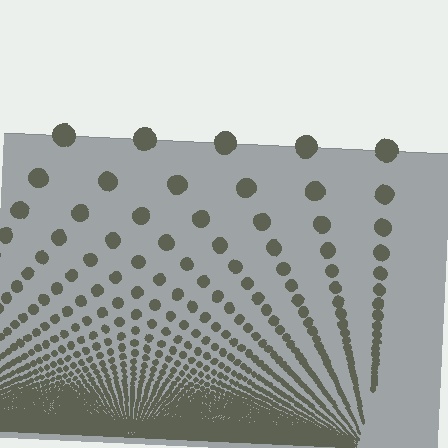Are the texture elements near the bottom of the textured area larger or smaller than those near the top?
Smaller. The gradient is inverted — elements near the bottom are smaller and denser.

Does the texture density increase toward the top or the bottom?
Density increases toward the bottom.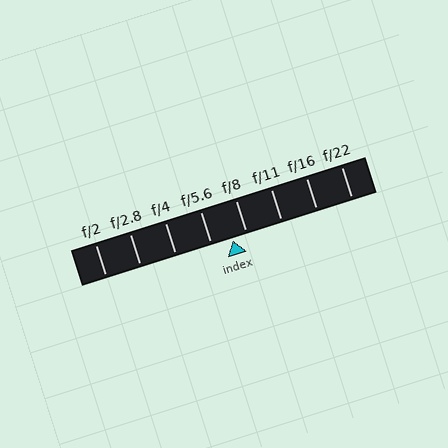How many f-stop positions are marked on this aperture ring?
There are 8 f-stop positions marked.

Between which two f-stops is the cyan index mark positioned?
The index mark is between f/5.6 and f/8.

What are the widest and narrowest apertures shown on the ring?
The widest aperture shown is f/2 and the narrowest is f/22.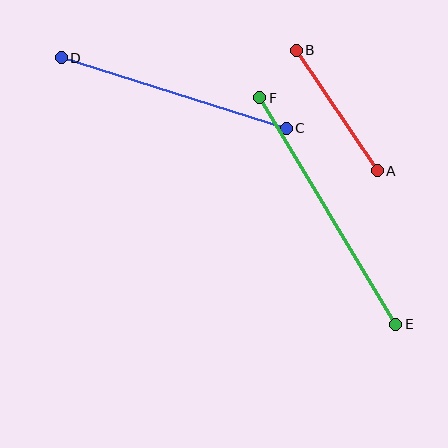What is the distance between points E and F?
The distance is approximately 264 pixels.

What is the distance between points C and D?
The distance is approximately 236 pixels.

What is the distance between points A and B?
The distance is approximately 145 pixels.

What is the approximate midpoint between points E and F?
The midpoint is at approximately (328, 211) pixels.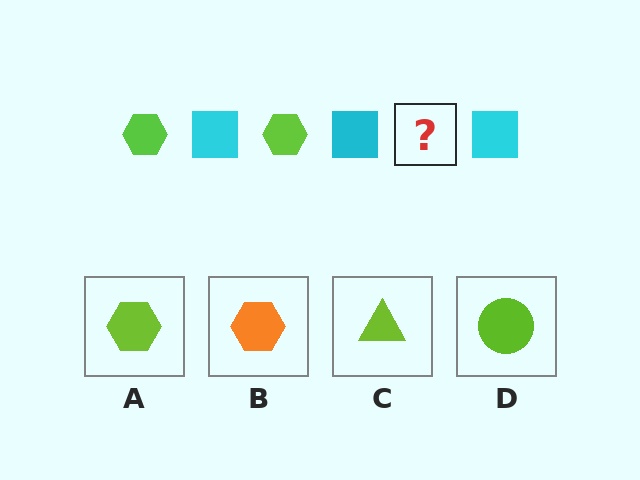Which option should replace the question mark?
Option A.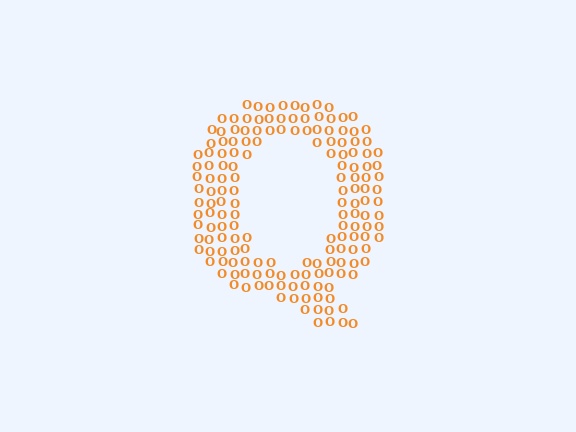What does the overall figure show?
The overall figure shows the letter Q.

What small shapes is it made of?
It is made of small letter O's.